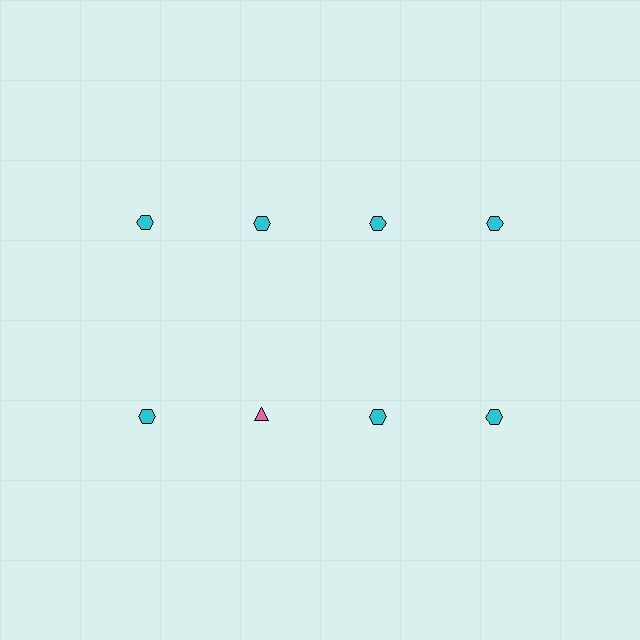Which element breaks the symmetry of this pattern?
The pink triangle in the second row, second from left column breaks the symmetry. All other shapes are cyan hexagons.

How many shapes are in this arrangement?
There are 8 shapes arranged in a grid pattern.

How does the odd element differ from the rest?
It differs in both color (pink instead of cyan) and shape (triangle instead of hexagon).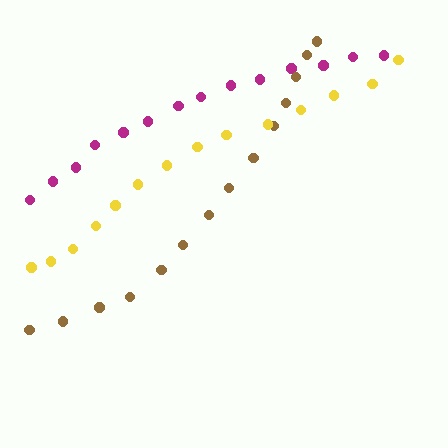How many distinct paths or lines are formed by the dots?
There are 3 distinct paths.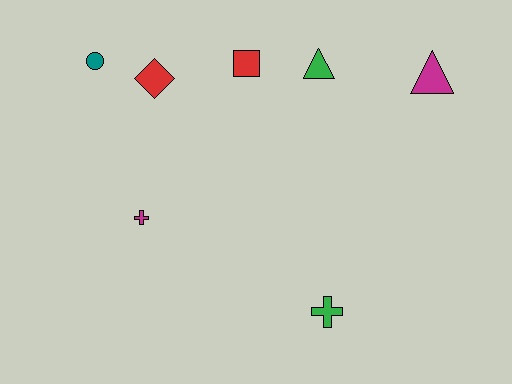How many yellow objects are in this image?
There are no yellow objects.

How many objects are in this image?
There are 7 objects.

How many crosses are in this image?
There are 2 crosses.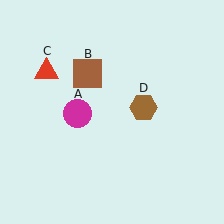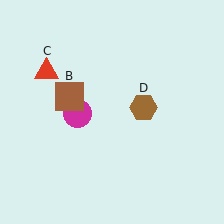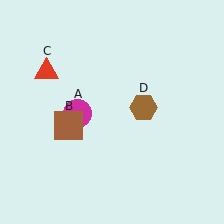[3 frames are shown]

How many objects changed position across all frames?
1 object changed position: brown square (object B).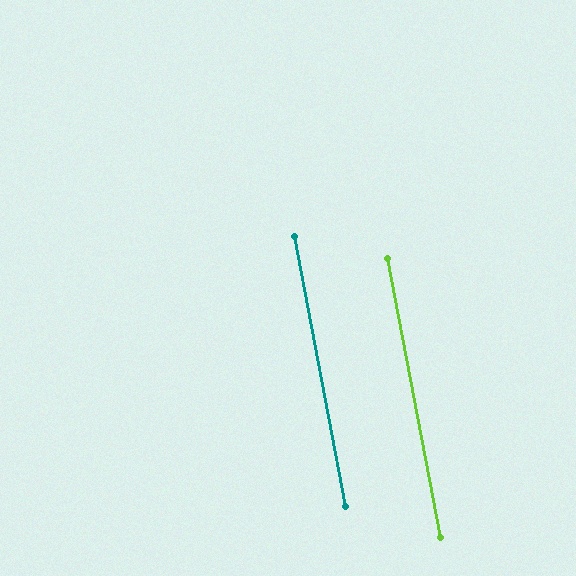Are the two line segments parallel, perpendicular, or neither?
Parallel — their directions differ by only 0.2°.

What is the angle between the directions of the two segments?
Approximately 0 degrees.